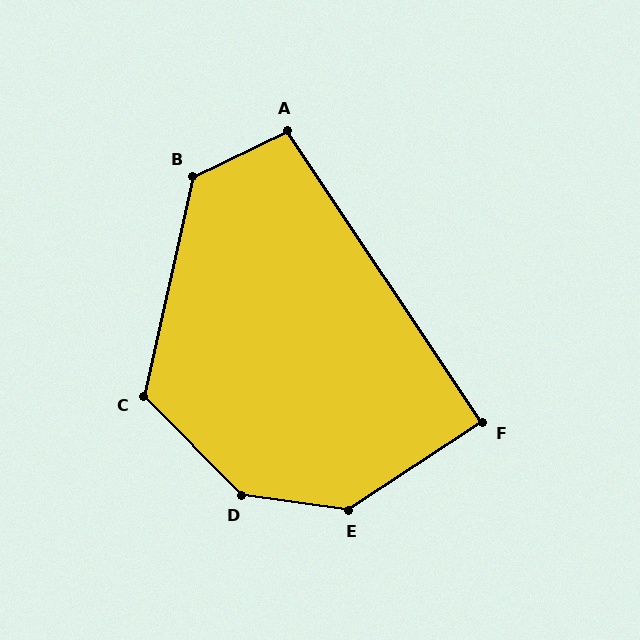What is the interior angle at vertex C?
Approximately 123 degrees (obtuse).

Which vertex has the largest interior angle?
D, at approximately 142 degrees.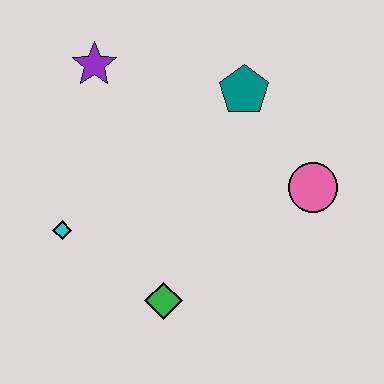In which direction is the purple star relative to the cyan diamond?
The purple star is above the cyan diamond.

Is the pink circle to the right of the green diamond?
Yes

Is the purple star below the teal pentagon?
No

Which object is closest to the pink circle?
The teal pentagon is closest to the pink circle.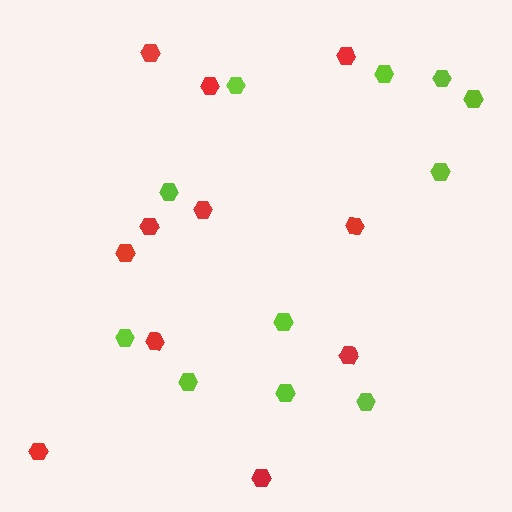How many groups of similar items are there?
There are 2 groups: one group of lime hexagons (11) and one group of red hexagons (11).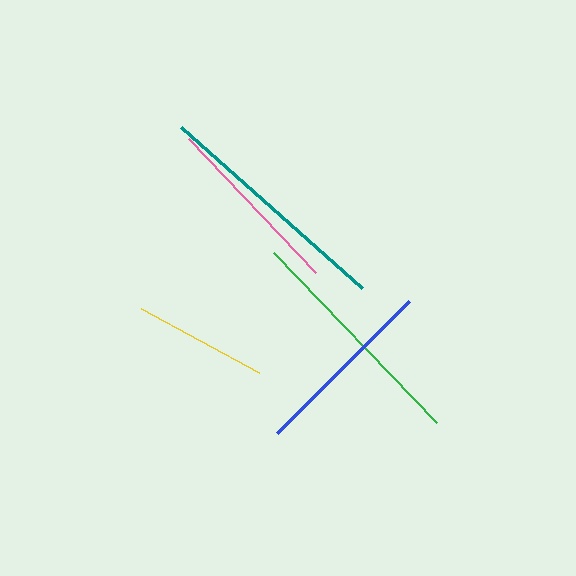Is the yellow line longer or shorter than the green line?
The green line is longer than the yellow line.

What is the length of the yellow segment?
The yellow segment is approximately 134 pixels long.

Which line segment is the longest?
The teal line is the longest at approximately 242 pixels.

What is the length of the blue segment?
The blue segment is approximately 186 pixels long.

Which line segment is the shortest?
The yellow line is the shortest at approximately 134 pixels.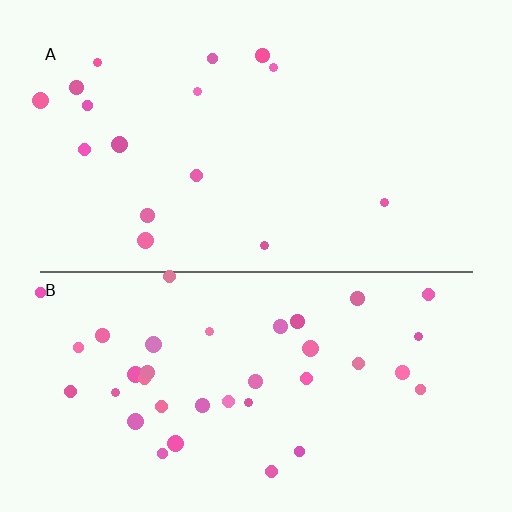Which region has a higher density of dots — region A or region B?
B (the bottom).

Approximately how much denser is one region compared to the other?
Approximately 2.4× — region B over region A.